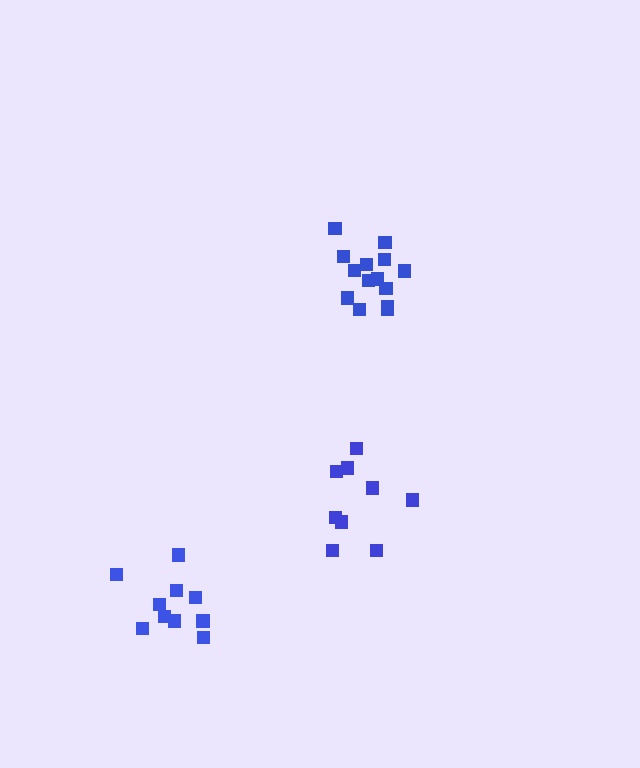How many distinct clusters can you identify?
There are 3 distinct clusters.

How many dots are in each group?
Group 1: 9 dots, Group 2: 10 dots, Group 3: 14 dots (33 total).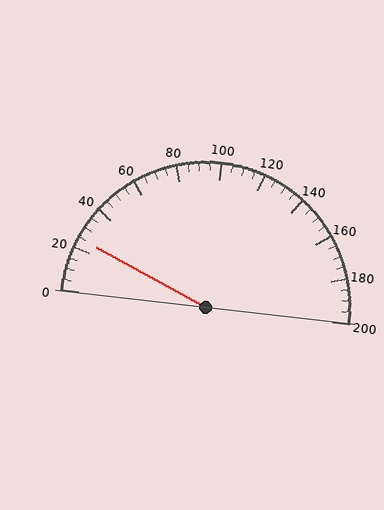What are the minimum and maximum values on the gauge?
The gauge ranges from 0 to 200.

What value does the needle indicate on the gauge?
The needle indicates approximately 25.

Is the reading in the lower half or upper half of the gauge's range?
The reading is in the lower half of the range (0 to 200).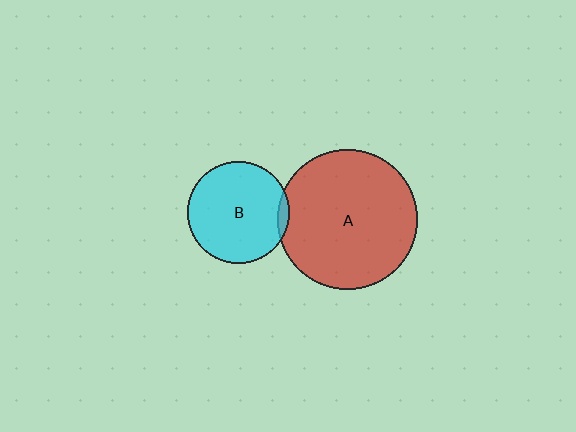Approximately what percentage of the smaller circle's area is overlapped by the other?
Approximately 5%.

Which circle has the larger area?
Circle A (red).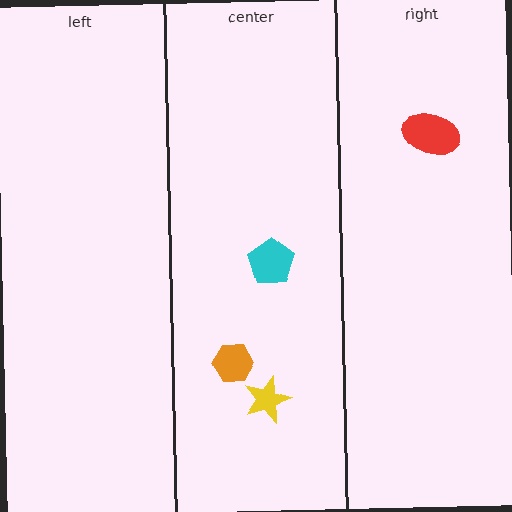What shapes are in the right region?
The red ellipse.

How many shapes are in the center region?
3.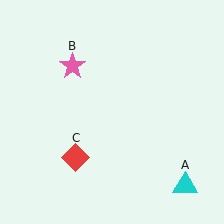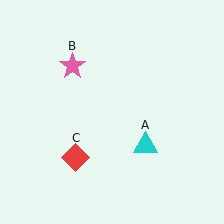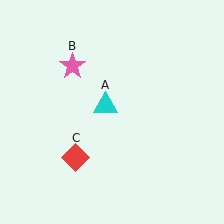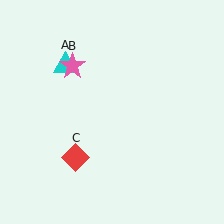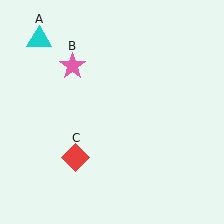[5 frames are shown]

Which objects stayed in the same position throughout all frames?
Pink star (object B) and red diamond (object C) remained stationary.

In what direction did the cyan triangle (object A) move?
The cyan triangle (object A) moved up and to the left.